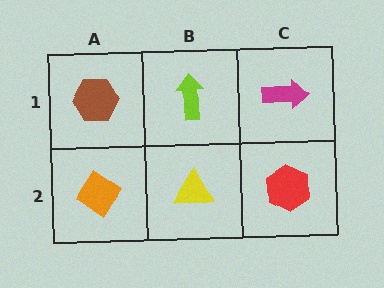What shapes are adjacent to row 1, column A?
An orange diamond (row 2, column A), a lime arrow (row 1, column B).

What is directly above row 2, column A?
A brown hexagon.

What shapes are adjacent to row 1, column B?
A yellow triangle (row 2, column B), a brown hexagon (row 1, column A), a magenta arrow (row 1, column C).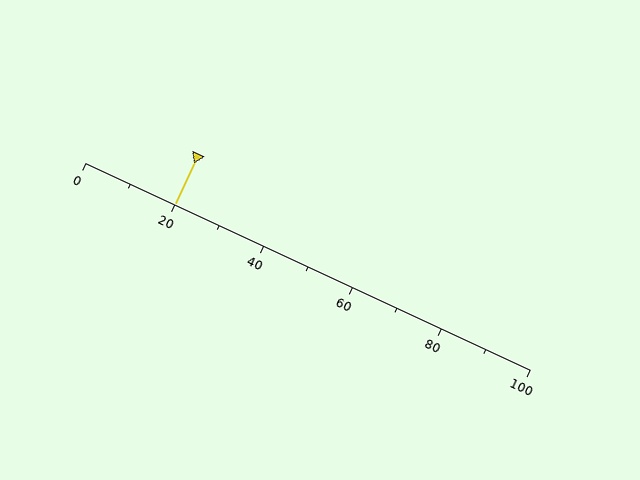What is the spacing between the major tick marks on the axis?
The major ticks are spaced 20 apart.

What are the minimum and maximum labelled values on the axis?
The axis runs from 0 to 100.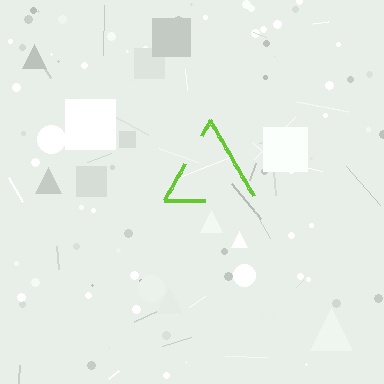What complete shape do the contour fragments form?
The contour fragments form a triangle.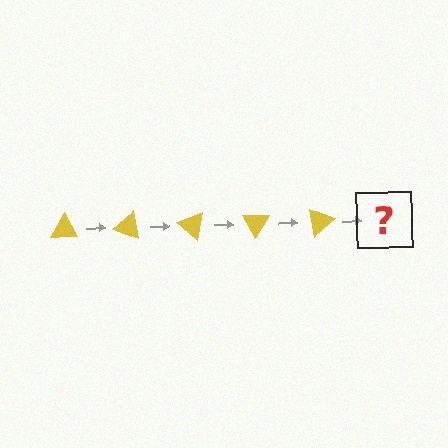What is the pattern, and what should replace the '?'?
The pattern is that the triangle rotates 20 degrees each step. The '?' should be a yellow triangle rotated 100 degrees.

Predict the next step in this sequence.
The next step is a yellow triangle rotated 100 degrees.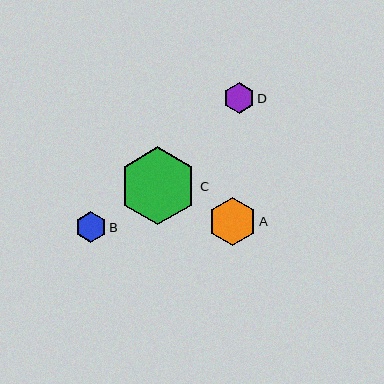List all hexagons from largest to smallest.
From largest to smallest: C, A, B, D.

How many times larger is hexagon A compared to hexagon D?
Hexagon A is approximately 1.6 times the size of hexagon D.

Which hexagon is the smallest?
Hexagon D is the smallest with a size of approximately 31 pixels.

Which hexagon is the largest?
Hexagon C is the largest with a size of approximately 78 pixels.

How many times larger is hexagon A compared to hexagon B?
Hexagon A is approximately 1.5 times the size of hexagon B.